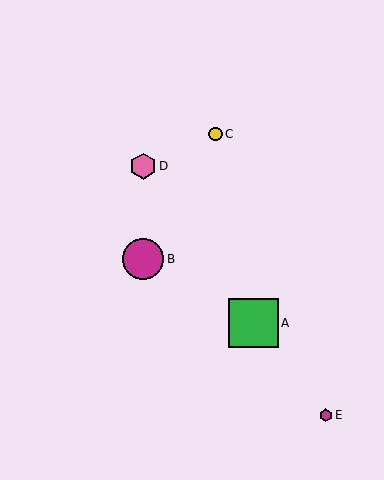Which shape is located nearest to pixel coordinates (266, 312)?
The green square (labeled A) at (254, 323) is nearest to that location.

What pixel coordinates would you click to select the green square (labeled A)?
Click at (254, 323) to select the green square A.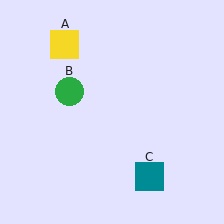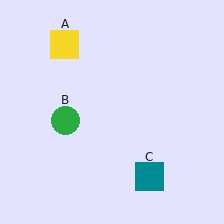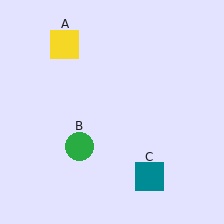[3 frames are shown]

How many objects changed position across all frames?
1 object changed position: green circle (object B).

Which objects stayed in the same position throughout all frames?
Yellow square (object A) and teal square (object C) remained stationary.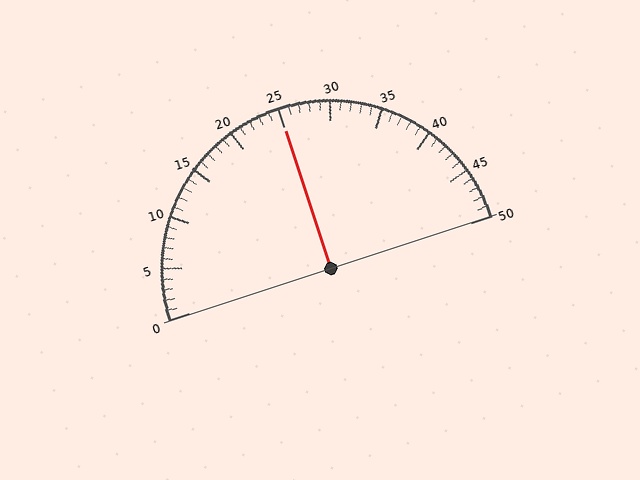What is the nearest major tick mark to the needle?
The nearest major tick mark is 25.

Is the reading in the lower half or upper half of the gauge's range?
The reading is in the upper half of the range (0 to 50).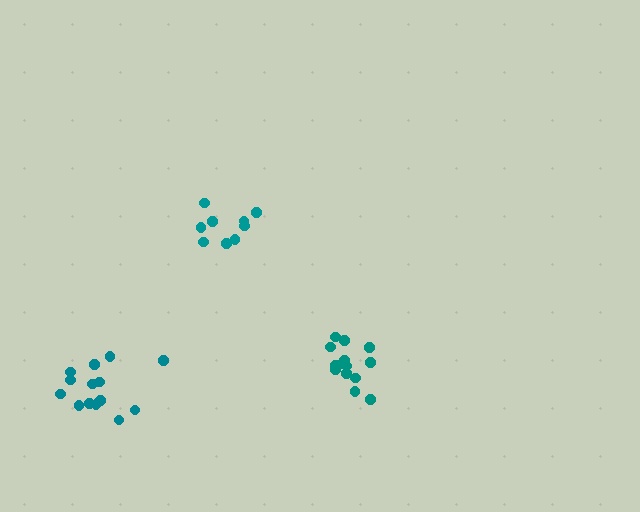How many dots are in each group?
Group 1: 9 dots, Group 2: 14 dots, Group 3: 14 dots (37 total).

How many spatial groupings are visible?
There are 3 spatial groupings.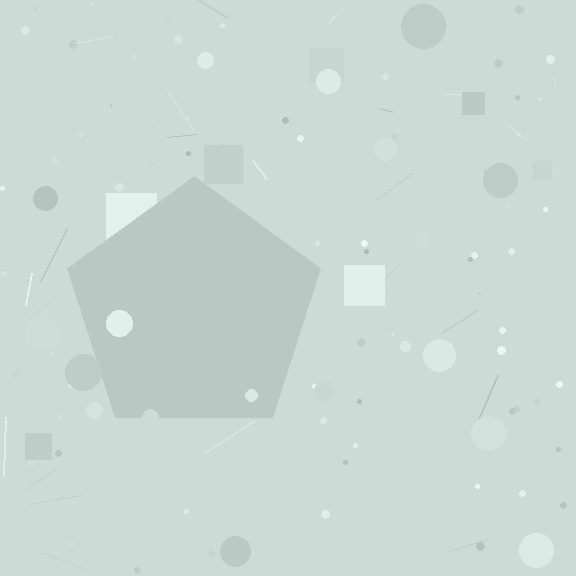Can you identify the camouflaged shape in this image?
The camouflaged shape is a pentagon.